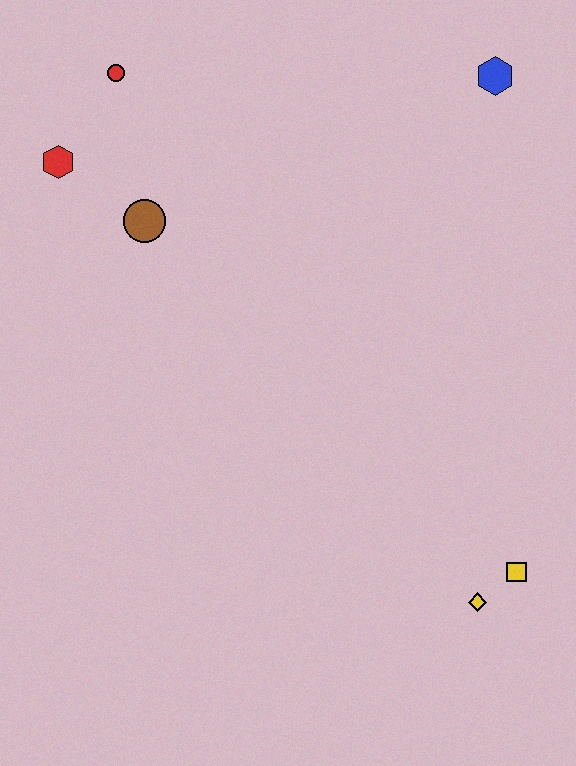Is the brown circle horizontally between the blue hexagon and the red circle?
Yes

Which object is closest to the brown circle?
The red hexagon is closest to the brown circle.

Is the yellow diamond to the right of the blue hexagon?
No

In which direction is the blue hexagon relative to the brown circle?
The blue hexagon is to the right of the brown circle.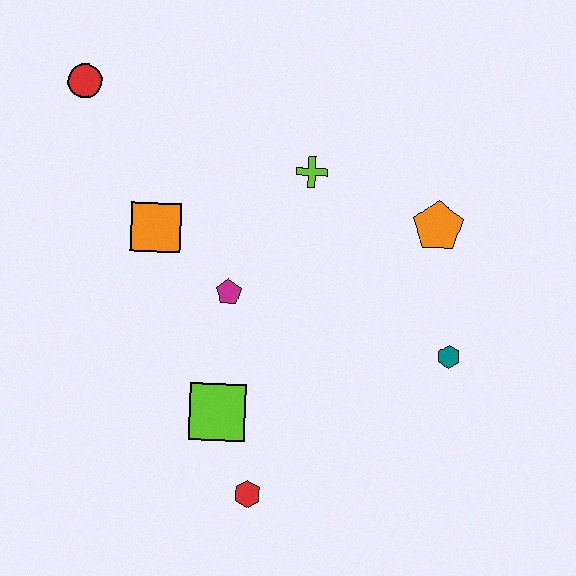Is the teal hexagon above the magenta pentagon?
No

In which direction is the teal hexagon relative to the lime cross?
The teal hexagon is below the lime cross.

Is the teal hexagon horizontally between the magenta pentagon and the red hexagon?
No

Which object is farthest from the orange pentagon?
The red circle is farthest from the orange pentagon.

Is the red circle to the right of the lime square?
No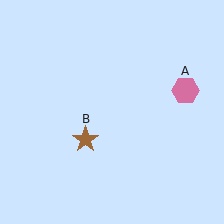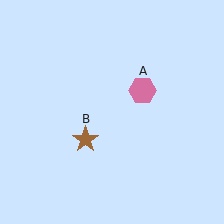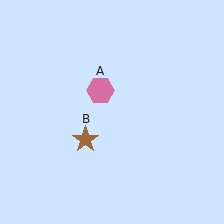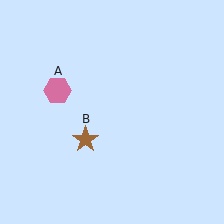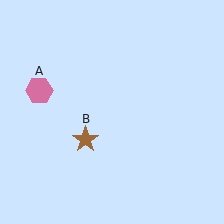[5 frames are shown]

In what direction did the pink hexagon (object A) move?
The pink hexagon (object A) moved left.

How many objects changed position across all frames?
1 object changed position: pink hexagon (object A).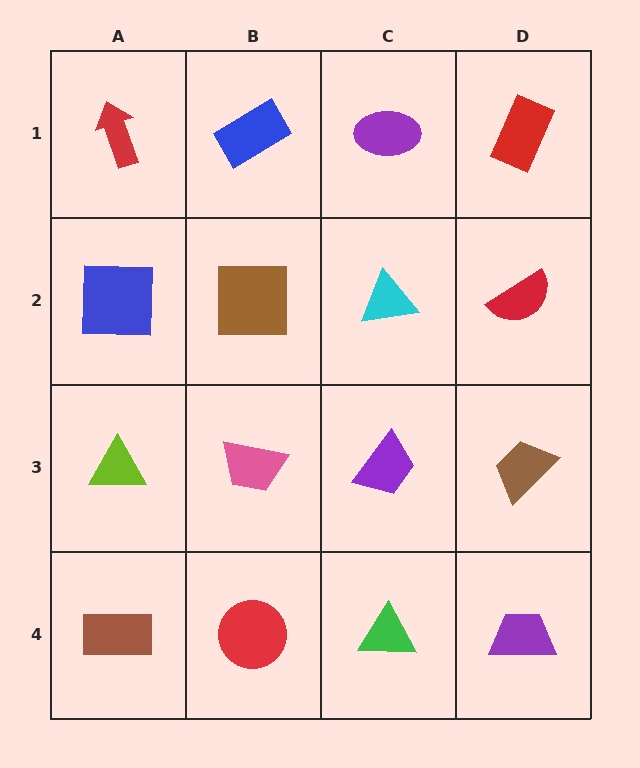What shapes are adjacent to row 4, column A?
A lime triangle (row 3, column A), a red circle (row 4, column B).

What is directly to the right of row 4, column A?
A red circle.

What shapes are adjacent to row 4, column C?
A purple trapezoid (row 3, column C), a red circle (row 4, column B), a purple trapezoid (row 4, column D).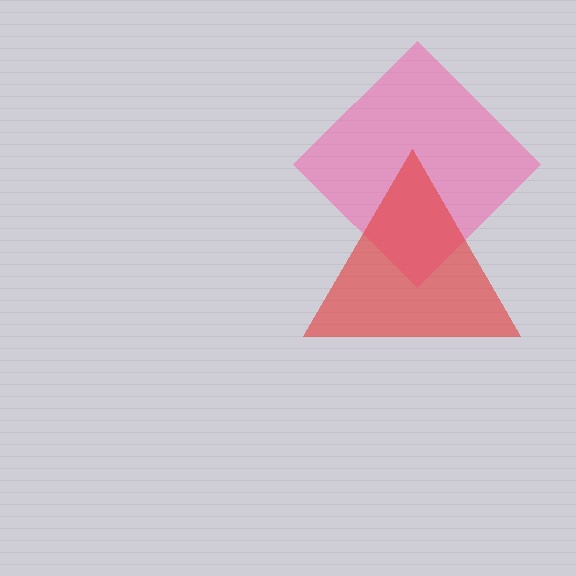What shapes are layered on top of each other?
The layered shapes are: a pink diamond, a red triangle.